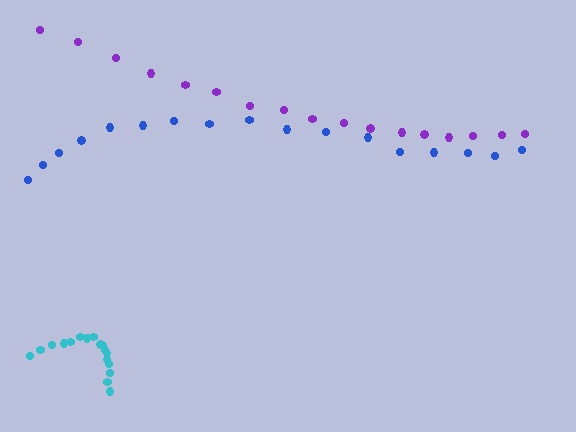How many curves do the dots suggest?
There are 3 distinct paths.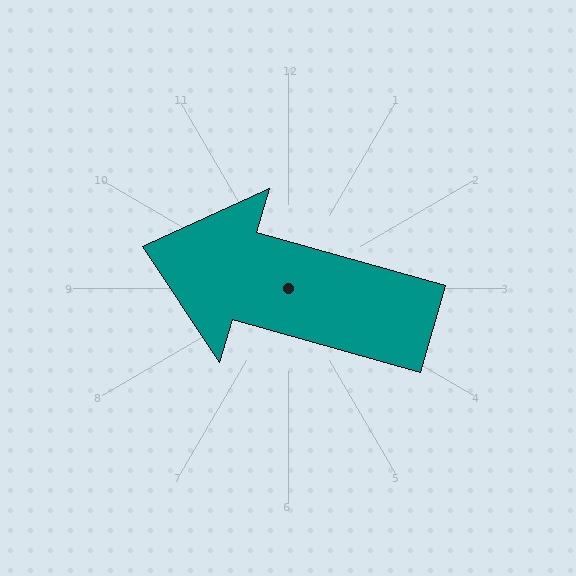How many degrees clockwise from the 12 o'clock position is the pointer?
Approximately 286 degrees.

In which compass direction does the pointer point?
West.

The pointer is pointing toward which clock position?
Roughly 10 o'clock.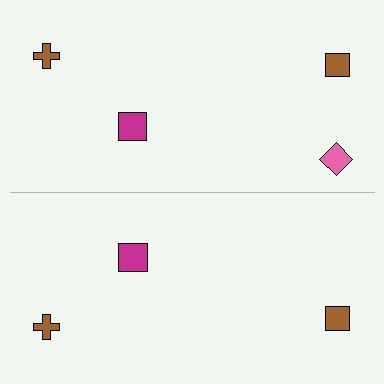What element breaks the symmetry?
A pink diamond is missing from the bottom side.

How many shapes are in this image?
There are 7 shapes in this image.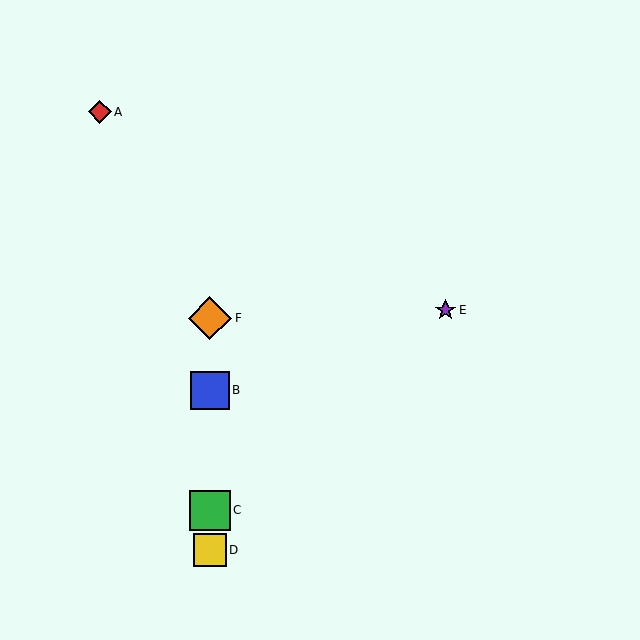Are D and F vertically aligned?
Yes, both are at x≈210.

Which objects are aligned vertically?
Objects B, C, D, F are aligned vertically.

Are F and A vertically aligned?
No, F is at x≈210 and A is at x≈100.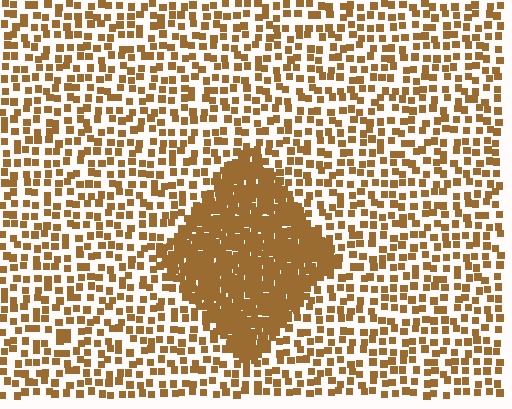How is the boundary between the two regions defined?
The boundary is defined by a change in element density (approximately 3.1x ratio). All elements are the same color, size, and shape.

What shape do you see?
I see a diamond.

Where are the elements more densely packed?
The elements are more densely packed inside the diamond boundary.